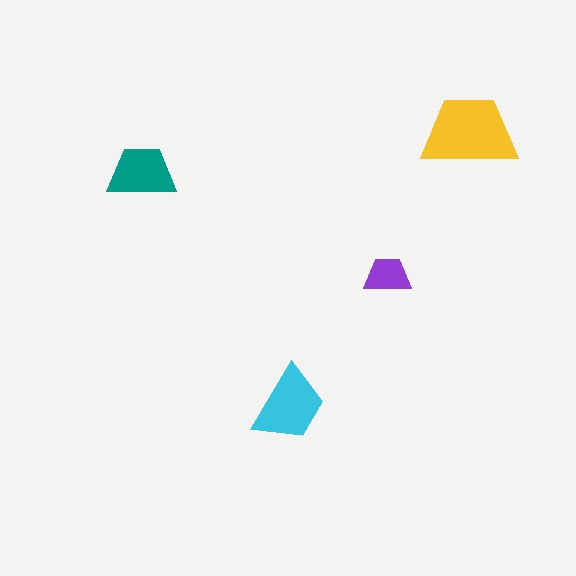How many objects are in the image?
There are 4 objects in the image.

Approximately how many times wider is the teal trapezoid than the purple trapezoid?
About 1.5 times wider.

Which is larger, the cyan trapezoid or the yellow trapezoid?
The yellow one.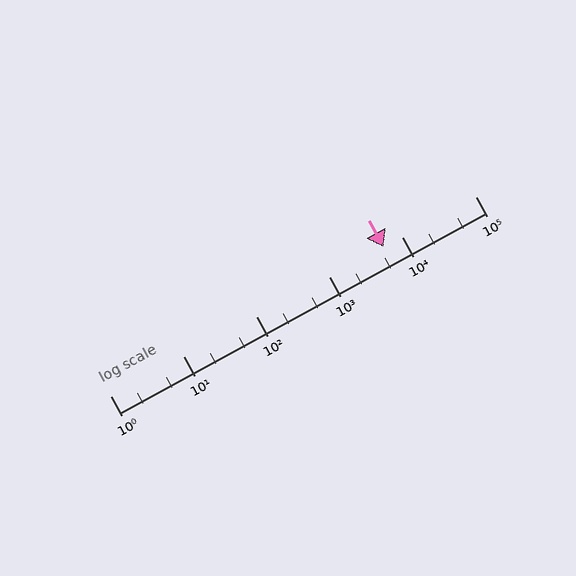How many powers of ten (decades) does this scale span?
The scale spans 5 decades, from 1 to 100000.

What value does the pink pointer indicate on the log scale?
The pointer indicates approximately 5500.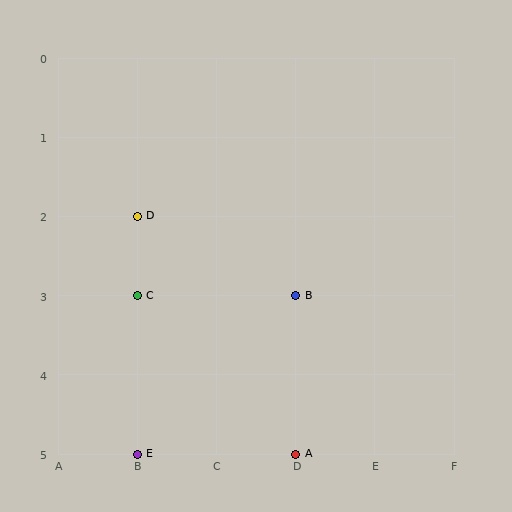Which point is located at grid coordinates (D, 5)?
Point A is at (D, 5).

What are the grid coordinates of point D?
Point D is at grid coordinates (B, 2).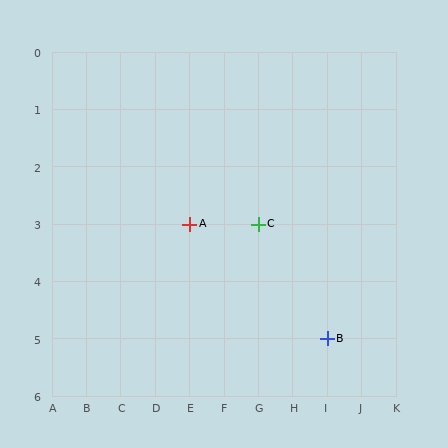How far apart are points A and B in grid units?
Points A and B are 4 columns and 2 rows apart (about 4.5 grid units diagonally).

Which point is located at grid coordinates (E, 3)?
Point A is at (E, 3).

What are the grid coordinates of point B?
Point B is at grid coordinates (I, 5).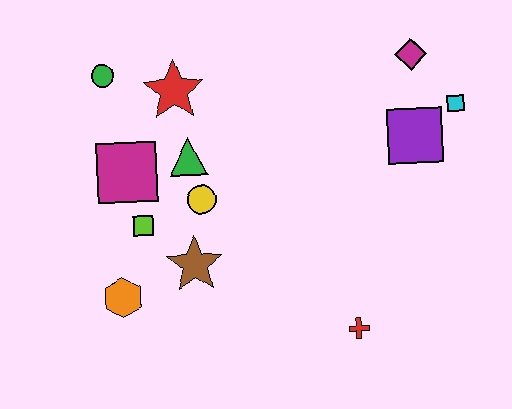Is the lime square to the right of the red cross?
No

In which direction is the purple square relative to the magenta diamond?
The purple square is below the magenta diamond.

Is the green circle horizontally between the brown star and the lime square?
No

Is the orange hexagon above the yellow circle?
No